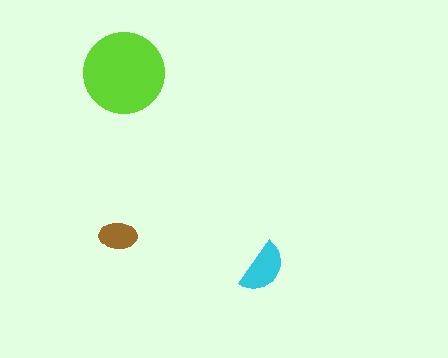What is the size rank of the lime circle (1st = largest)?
1st.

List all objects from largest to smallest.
The lime circle, the cyan semicircle, the brown ellipse.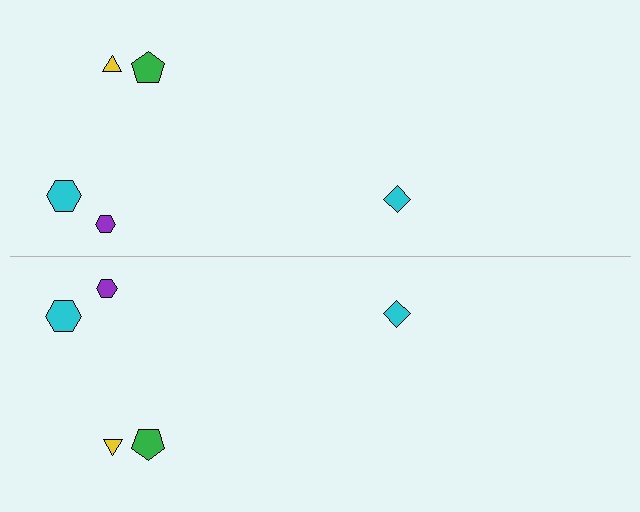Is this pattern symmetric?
Yes, this pattern has bilateral (reflection) symmetry.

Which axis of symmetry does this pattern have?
The pattern has a horizontal axis of symmetry running through the center of the image.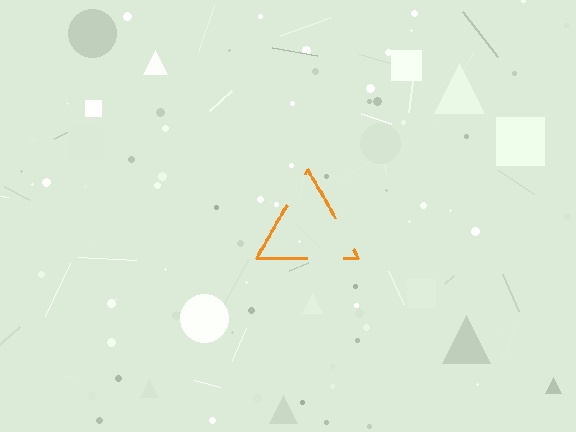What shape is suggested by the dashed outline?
The dashed outline suggests a triangle.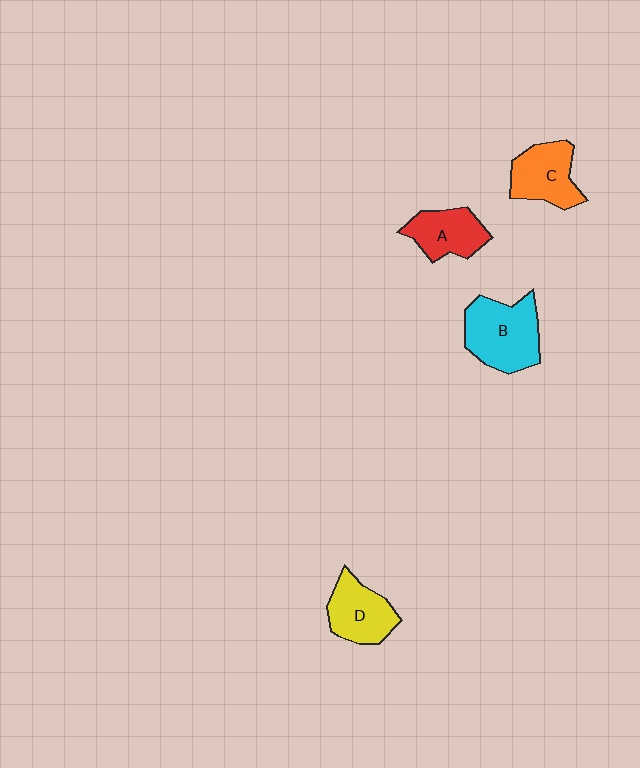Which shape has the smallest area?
Shape A (red).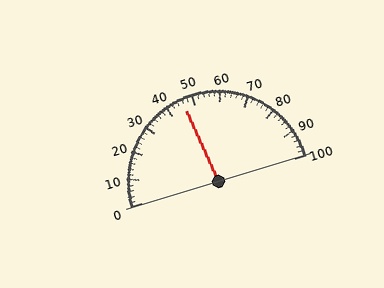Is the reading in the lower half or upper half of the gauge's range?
The reading is in the lower half of the range (0 to 100).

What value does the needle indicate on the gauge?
The needle indicates approximately 46.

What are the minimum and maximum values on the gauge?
The gauge ranges from 0 to 100.